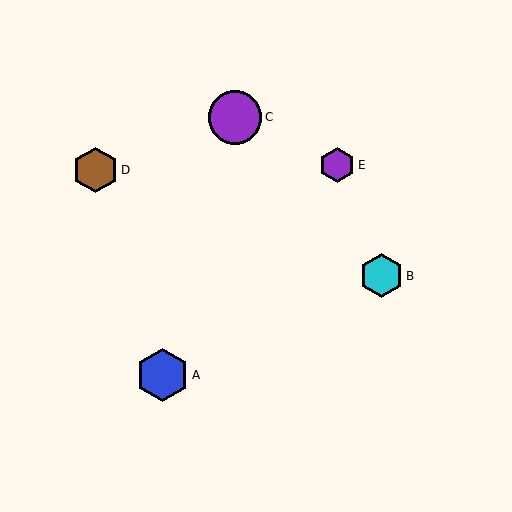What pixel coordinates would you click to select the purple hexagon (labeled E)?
Click at (337, 165) to select the purple hexagon E.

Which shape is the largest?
The purple circle (labeled C) is the largest.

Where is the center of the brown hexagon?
The center of the brown hexagon is at (96, 170).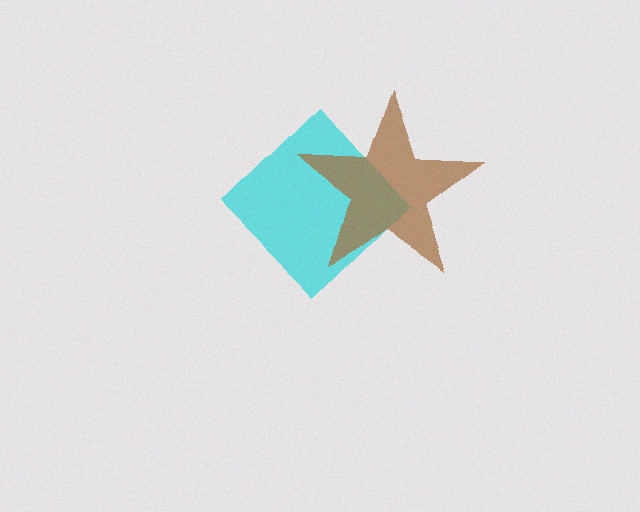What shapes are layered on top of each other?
The layered shapes are: a cyan diamond, a brown star.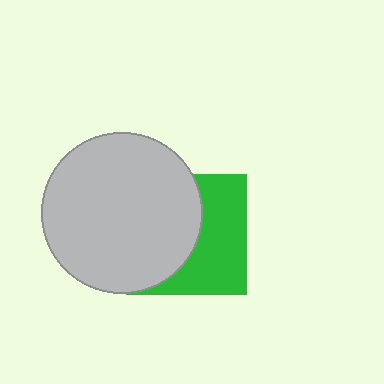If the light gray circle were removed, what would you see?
You would see the complete green square.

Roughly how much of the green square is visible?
About half of it is visible (roughly 48%).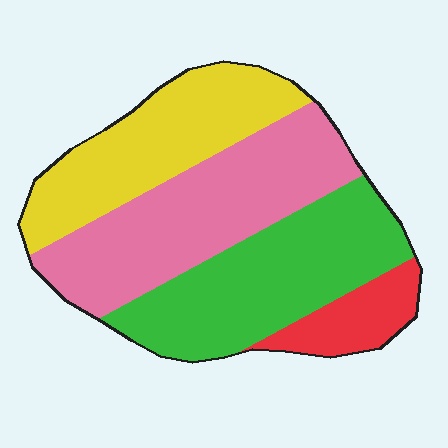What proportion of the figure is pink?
Pink covers about 35% of the figure.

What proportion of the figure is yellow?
Yellow covers around 25% of the figure.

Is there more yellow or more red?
Yellow.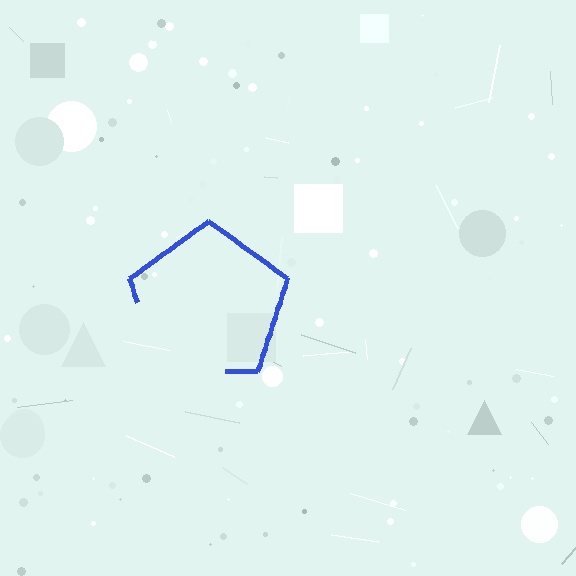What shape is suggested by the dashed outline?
The dashed outline suggests a pentagon.